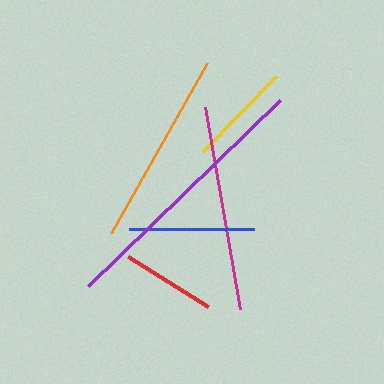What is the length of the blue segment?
The blue segment is approximately 125 pixels long.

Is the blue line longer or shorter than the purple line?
The purple line is longer than the blue line.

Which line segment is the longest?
The purple line is the longest at approximately 267 pixels.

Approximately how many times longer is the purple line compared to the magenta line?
The purple line is approximately 1.3 times the length of the magenta line.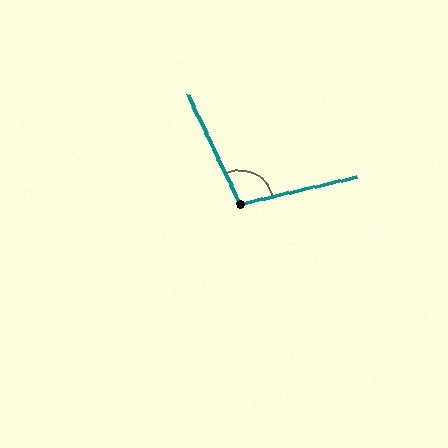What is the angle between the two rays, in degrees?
Approximately 102 degrees.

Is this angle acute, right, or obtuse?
It is obtuse.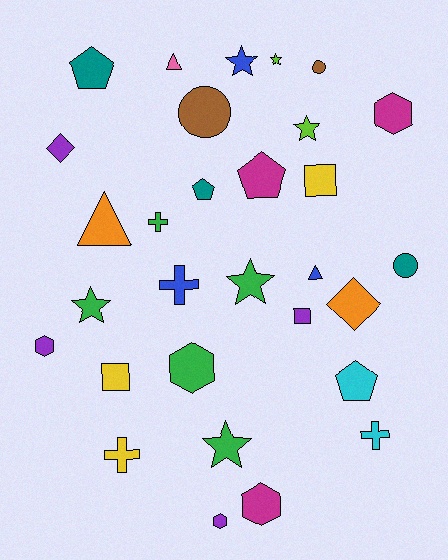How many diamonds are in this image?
There are 2 diamonds.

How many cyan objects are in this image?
There are 2 cyan objects.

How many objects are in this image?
There are 30 objects.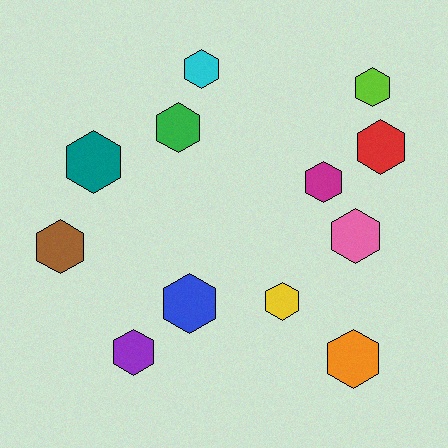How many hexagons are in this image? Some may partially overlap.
There are 12 hexagons.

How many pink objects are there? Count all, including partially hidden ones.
There is 1 pink object.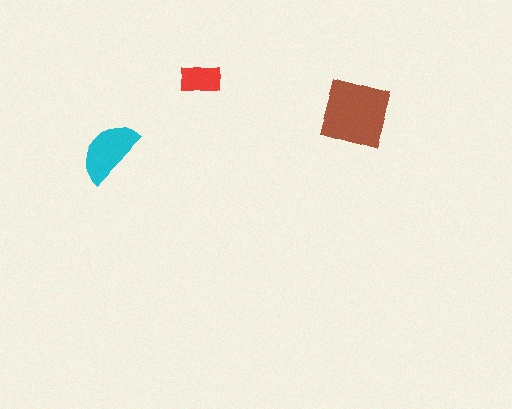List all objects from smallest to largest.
The red rectangle, the cyan semicircle, the brown square.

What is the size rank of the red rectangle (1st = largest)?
3rd.